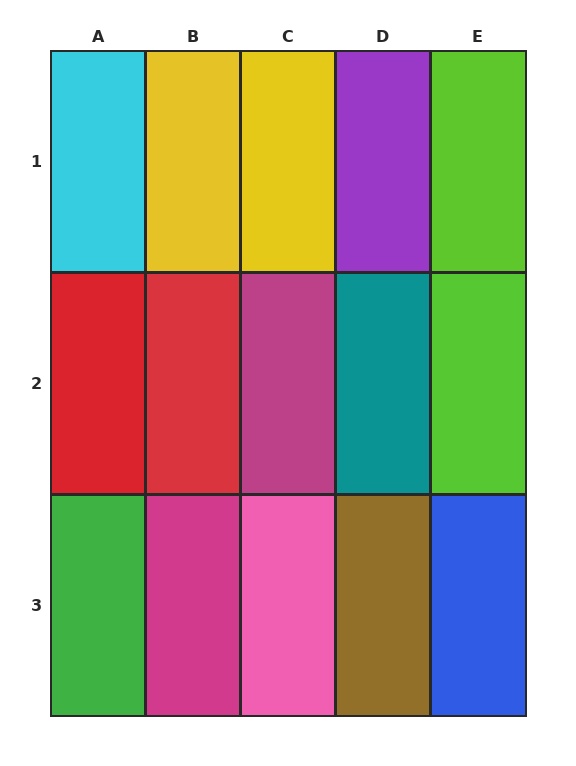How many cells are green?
1 cell is green.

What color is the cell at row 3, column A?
Green.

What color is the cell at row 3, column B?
Magenta.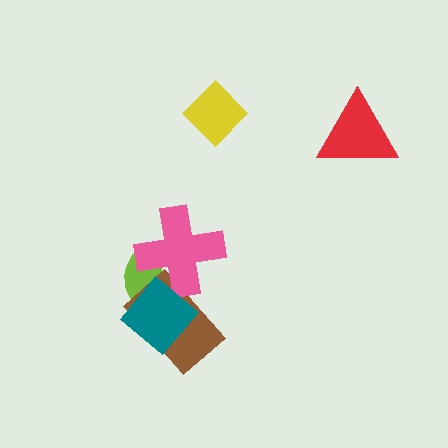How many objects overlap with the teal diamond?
2 objects overlap with the teal diamond.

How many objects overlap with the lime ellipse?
3 objects overlap with the lime ellipse.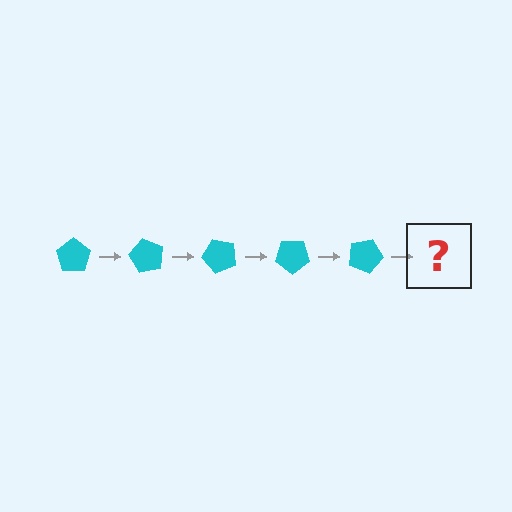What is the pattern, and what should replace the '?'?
The pattern is that the pentagon rotates 60 degrees each step. The '?' should be a cyan pentagon rotated 300 degrees.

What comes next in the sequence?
The next element should be a cyan pentagon rotated 300 degrees.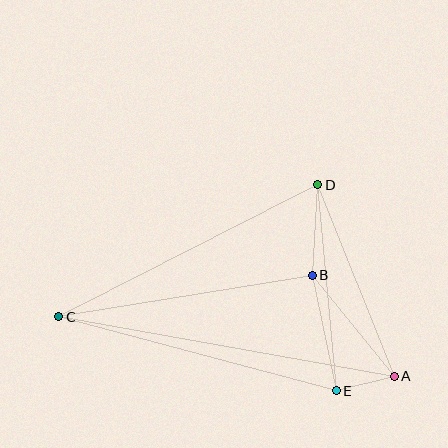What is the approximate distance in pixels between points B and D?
The distance between B and D is approximately 91 pixels.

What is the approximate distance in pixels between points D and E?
The distance between D and E is approximately 207 pixels.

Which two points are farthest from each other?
Points A and C are farthest from each other.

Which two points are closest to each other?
Points A and E are closest to each other.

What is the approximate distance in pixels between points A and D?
The distance between A and D is approximately 206 pixels.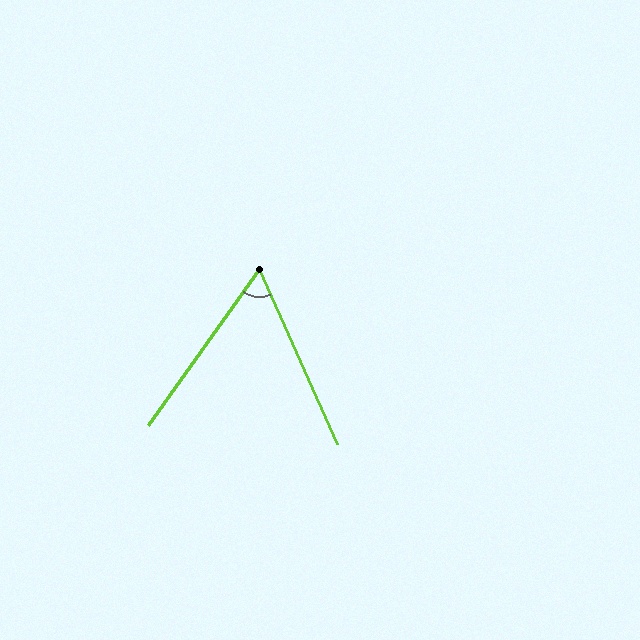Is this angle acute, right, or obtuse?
It is acute.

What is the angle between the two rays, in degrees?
Approximately 59 degrees.